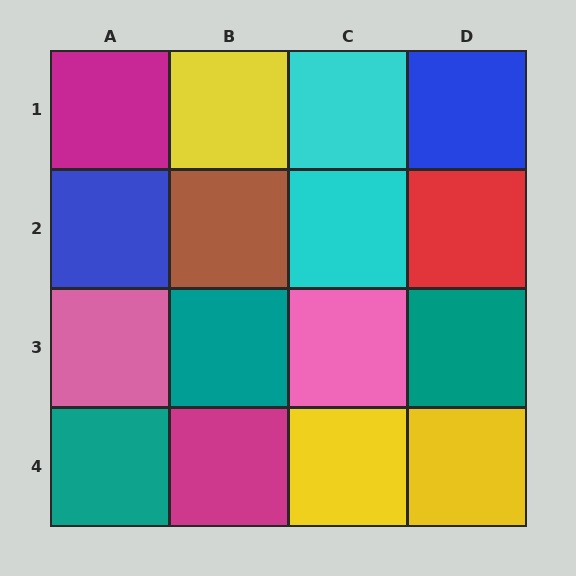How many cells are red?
1 cell is red.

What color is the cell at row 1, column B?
Yellow.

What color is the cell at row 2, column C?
Cyan.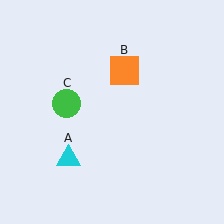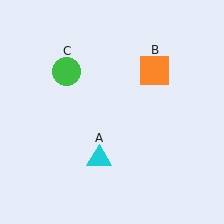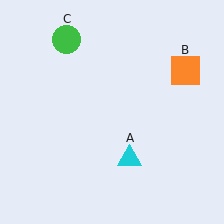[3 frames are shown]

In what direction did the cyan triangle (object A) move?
The cyan triangle (object A) moved right.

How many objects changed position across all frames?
3 objects changed position: cyan triangle (object A), orange square (object B), green circle (object C).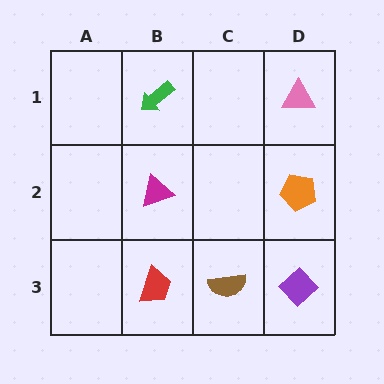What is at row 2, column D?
An orange pentagon.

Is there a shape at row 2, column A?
No, that cell is empty.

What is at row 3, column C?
A brown semicircle.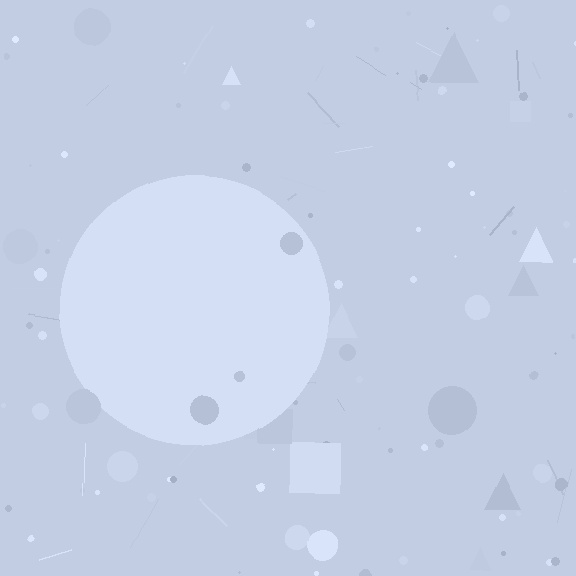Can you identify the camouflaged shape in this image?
The camouflaged shape is a circle.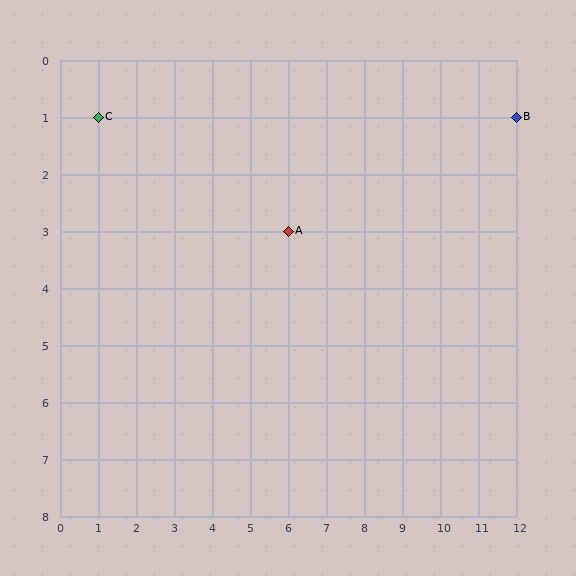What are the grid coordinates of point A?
Point A is at grid coordinates (6, 3).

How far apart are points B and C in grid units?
Points B and C are 11 columns apart.